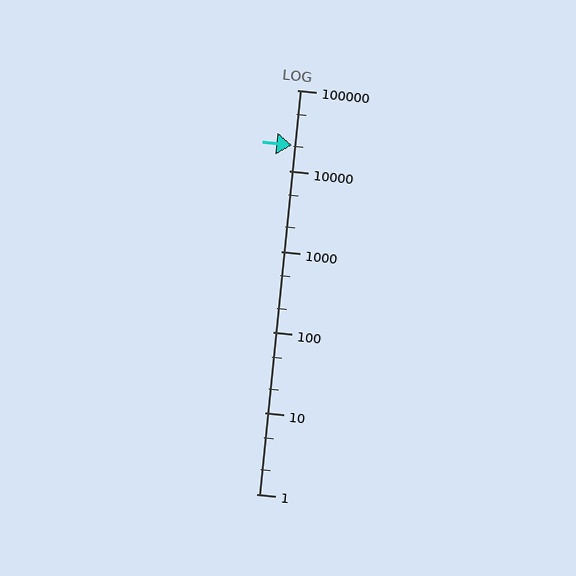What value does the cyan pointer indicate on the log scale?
The pointer indicates approximately 21000.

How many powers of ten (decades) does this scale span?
The scale spans 5 decades, from 1 to 100000.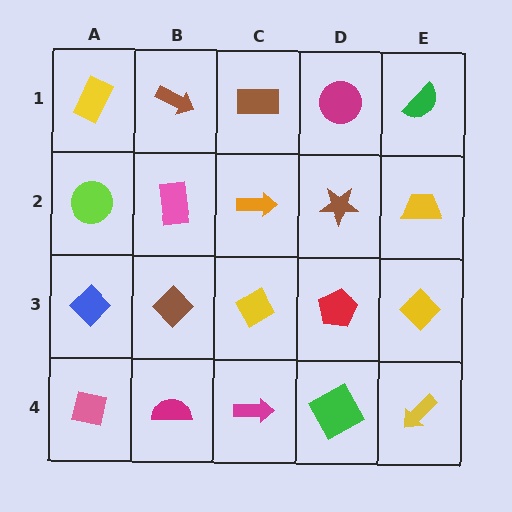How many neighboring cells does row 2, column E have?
3.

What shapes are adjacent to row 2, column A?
A yellow rectangle (row 1, column A), a blue diamond (row 3, column A), a pink rectangle (row 2, column B).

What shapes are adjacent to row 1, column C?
An orange arrow (row 2, column C), a brown arrow (row 1, column B), a magenta circle (row 1, column D).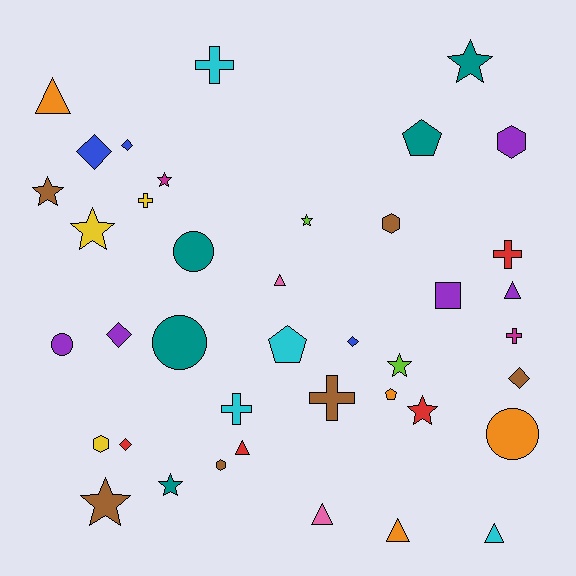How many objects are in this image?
There are 40 objects.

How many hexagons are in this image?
There are 4 hexagons.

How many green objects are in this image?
There are no green objects.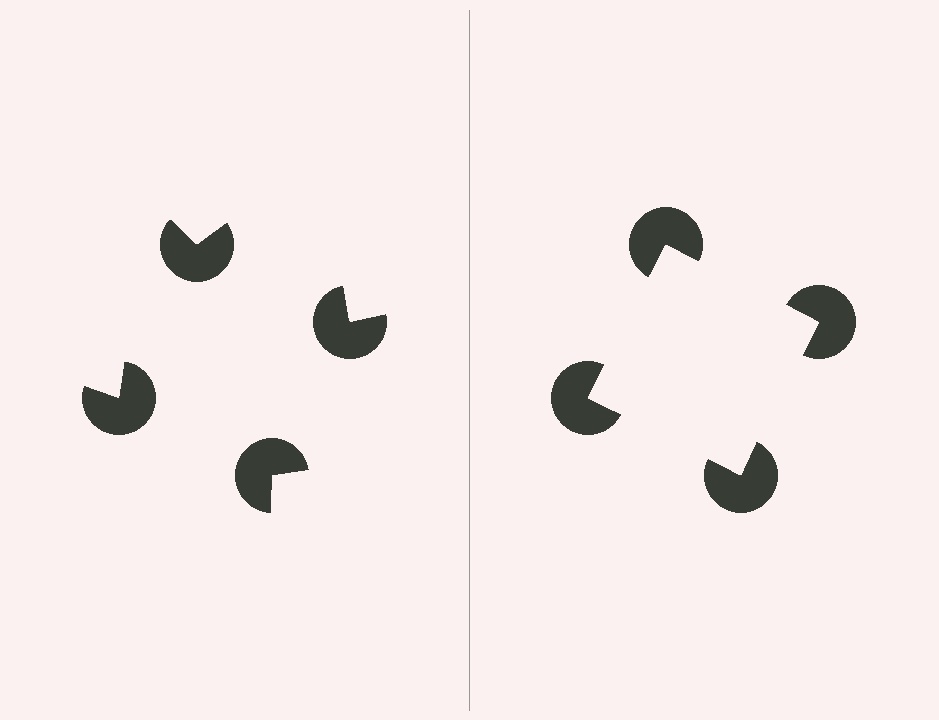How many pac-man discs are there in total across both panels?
8 — 4 on each side.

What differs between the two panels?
The pac-man discs are positioned identically on both sides; only the wedge orientations differ. On the right they align to a square; on the left they are misaligned.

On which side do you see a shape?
An illusory square appears on the right side. On the left side the wedge cuts are rotated, so no coherent shape forms.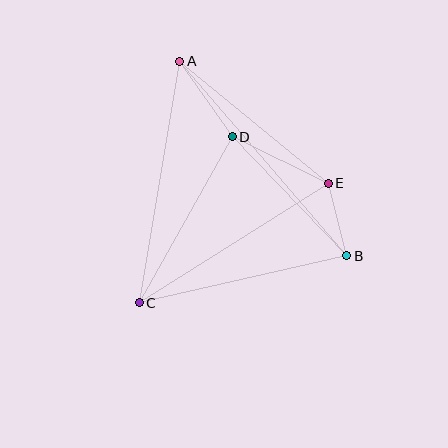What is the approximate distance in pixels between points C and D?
The distance between C and D is approximately 190 pixels.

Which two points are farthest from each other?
Points A and B are farthest from each other.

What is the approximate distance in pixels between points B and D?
The distance between B and D is approximately 165 pixels.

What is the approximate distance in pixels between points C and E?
The distance between C and E is approximately 224 pixels.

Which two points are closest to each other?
Points B and E are closest to each other.